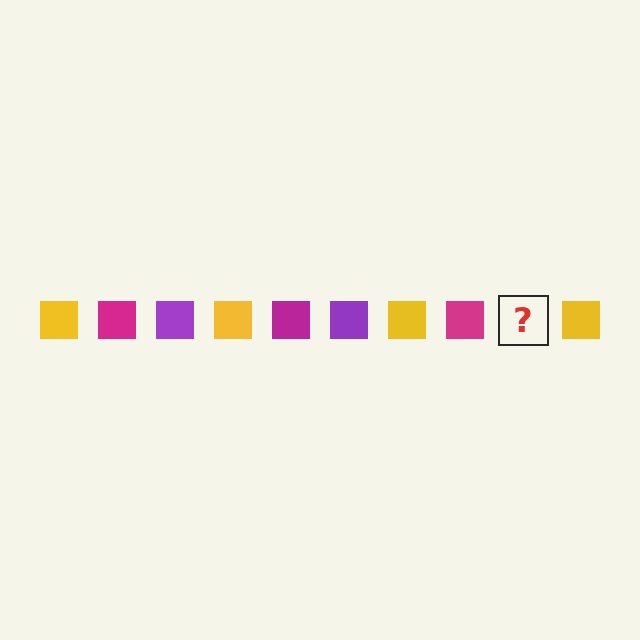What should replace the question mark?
The question mark should be replaced with a purple square.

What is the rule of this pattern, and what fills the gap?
The rule is that the pattern cycles through yellow, magenta, purple squares. The gap should be filled with a purple square.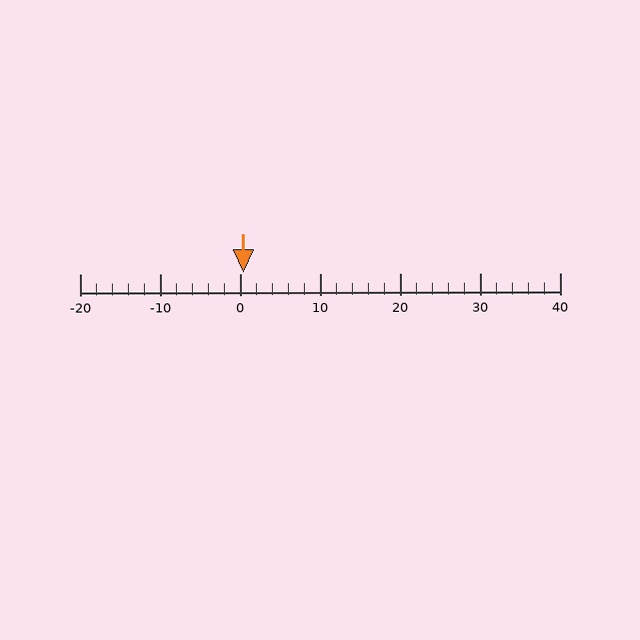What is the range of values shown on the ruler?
The ruler shows values from -20 to 40.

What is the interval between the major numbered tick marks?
The major tick marks are spaced 10 units apart.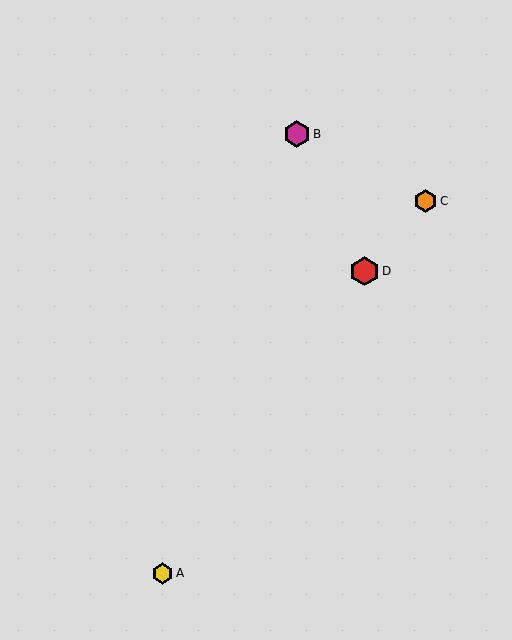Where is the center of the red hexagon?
The center of the red hexagon is at (365, 271).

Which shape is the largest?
The red hexagon (labeled D) is the largest.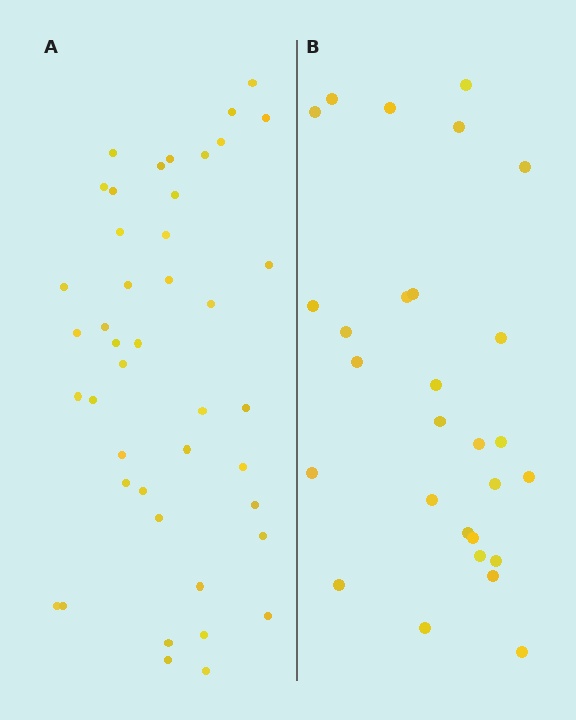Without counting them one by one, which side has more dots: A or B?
Region A (the left region) has more dots.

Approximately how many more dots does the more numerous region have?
Region A has approximately 15 more dots than region B.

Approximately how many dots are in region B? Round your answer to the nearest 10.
About 30 dots. (The exact count is 28, which rounds to 30.)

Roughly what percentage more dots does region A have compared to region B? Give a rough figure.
About 55% more.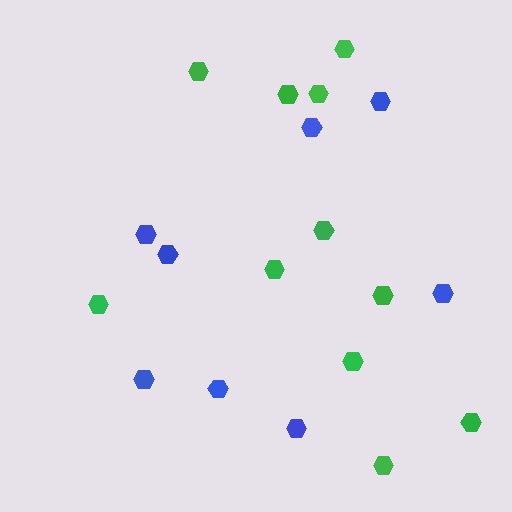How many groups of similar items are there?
There are 2 groups: one group of blue hexagons (8) and one group of green hexagons (11).